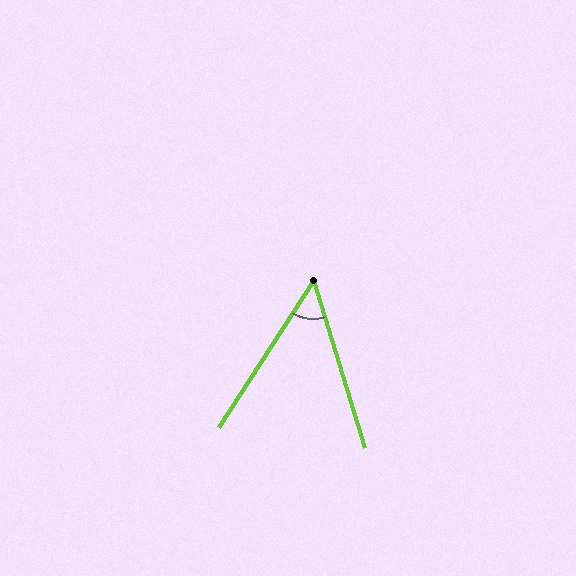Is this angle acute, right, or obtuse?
It is acute.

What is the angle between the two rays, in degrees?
Approximately 50 degrees.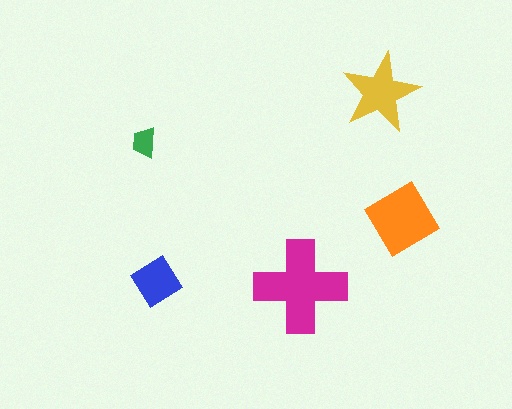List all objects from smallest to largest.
The green trapezoid, the blue diamond, the yellow star, the orange diamond, the magenta cross.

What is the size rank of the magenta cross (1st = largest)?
1st.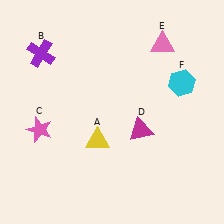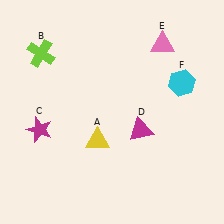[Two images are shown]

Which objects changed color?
B changed from purple to lime. C changed from pink to magenta.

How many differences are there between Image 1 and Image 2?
There are 2 differences between the two images.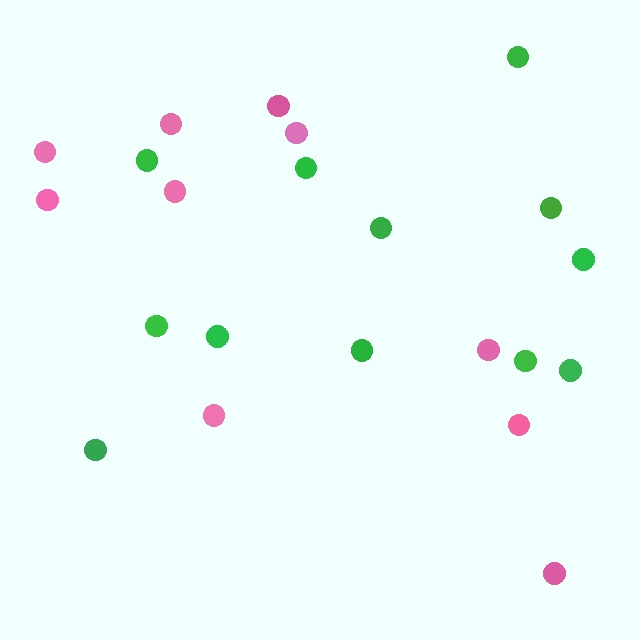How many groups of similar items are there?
There are 2 groups: one group of pink circles (10) and one group of green circles (12).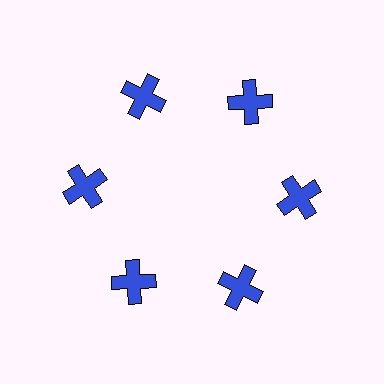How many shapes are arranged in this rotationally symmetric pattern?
There are 6 shapes, arranged in 6 groups of 1.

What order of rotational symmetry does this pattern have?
This pattern has 6-fold rotational symmetry.